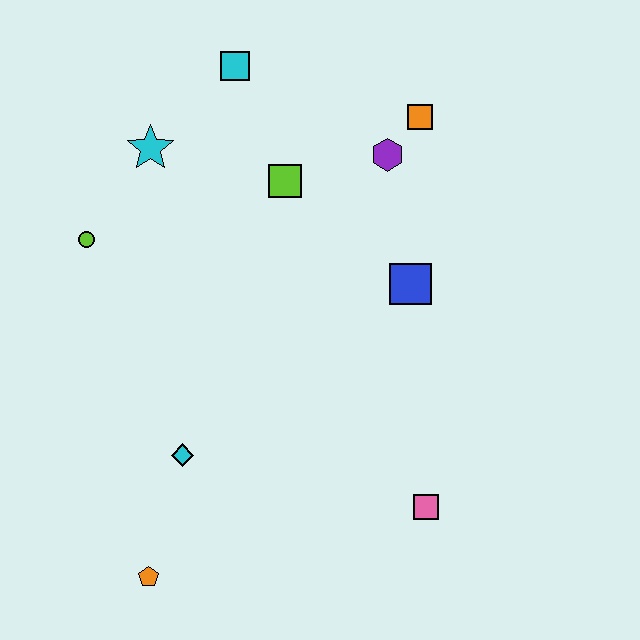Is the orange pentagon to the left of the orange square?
Yes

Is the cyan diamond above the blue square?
No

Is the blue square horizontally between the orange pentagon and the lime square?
No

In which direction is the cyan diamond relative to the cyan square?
The cyan diamond is below the cyan square.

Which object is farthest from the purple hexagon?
The orange pentagon is farthest from the purple hexagon.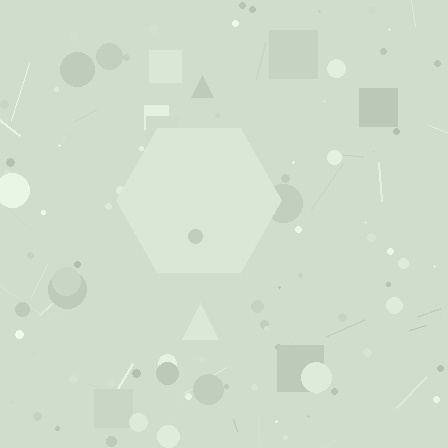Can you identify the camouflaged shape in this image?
The camouflaged shape is a hexagon.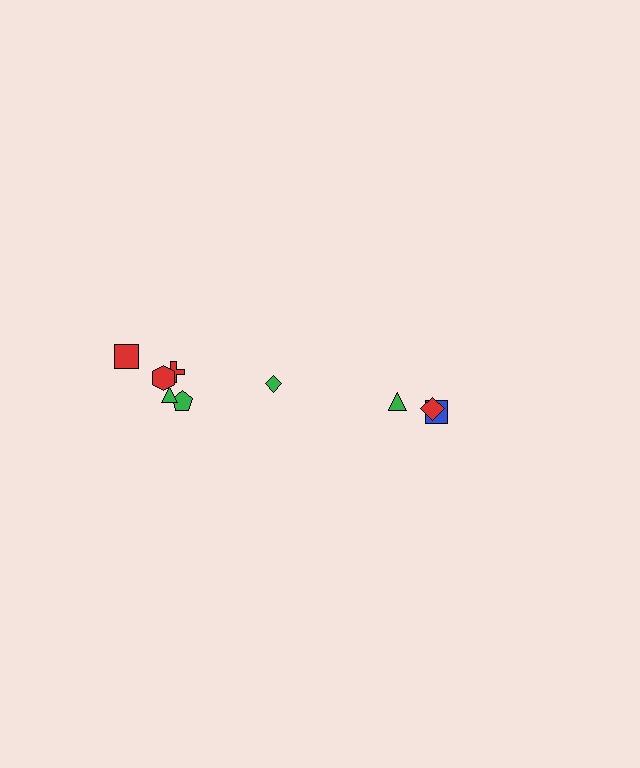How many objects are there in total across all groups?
There are 9 objects.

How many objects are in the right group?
There are 3 objects.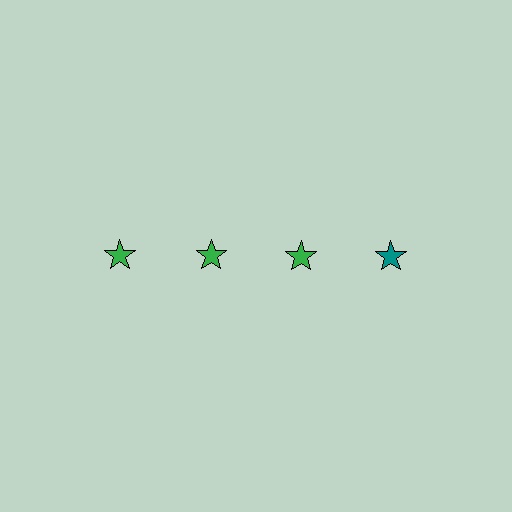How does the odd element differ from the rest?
It has a different color: teal instead of green.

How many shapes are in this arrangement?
There are 4 shapes arranged in a grid pattern.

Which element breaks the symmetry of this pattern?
The teal star in the top row, second from right column breaks the symmetry. All other shapes are green stars.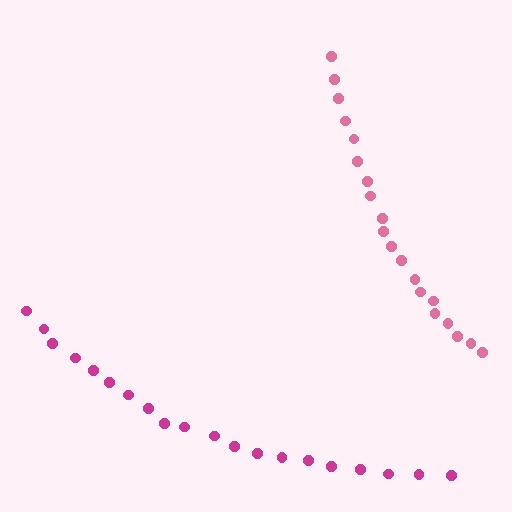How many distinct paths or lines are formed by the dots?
There are 2 distinct paths.